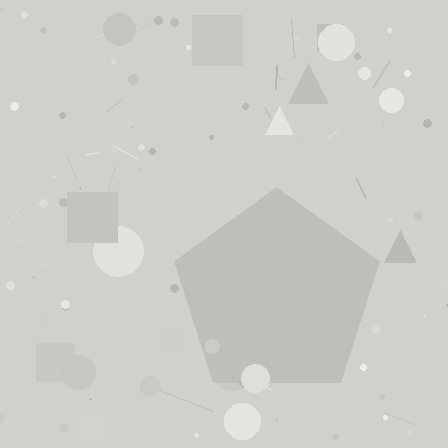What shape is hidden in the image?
A pentagon is hidden in the image.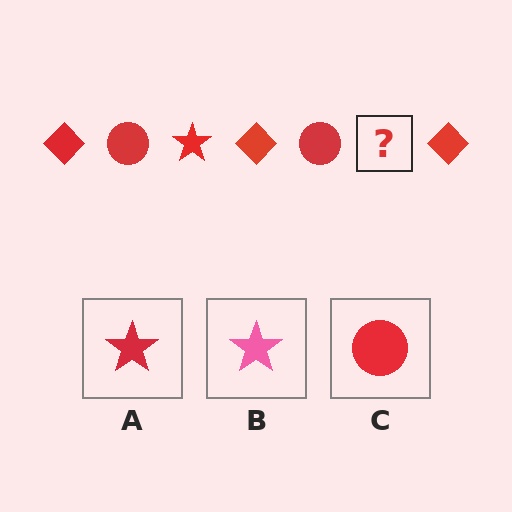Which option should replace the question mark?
Option A.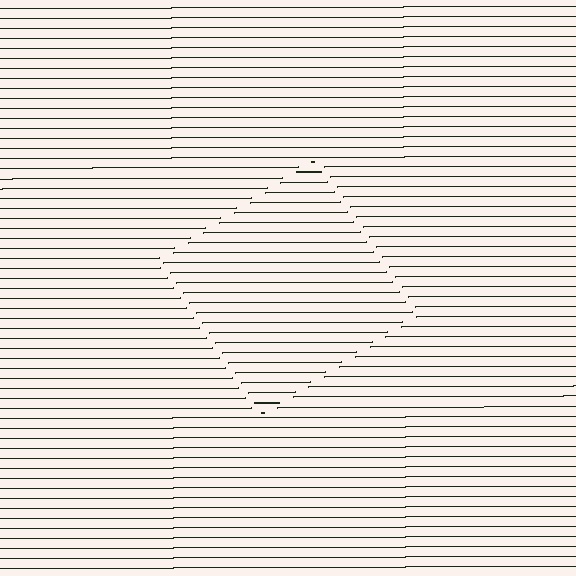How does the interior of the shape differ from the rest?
The interior of the shape contains the same grating, shifted by half a period — the contour is defined by the phase discontinuity where line-ends from the inner and outer gratings abut.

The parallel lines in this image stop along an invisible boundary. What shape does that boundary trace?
An illusory square. The interior of the shape contains the same grating, shifted by half a period — the contour is defined by the phase discontinuity where line-ends from the inner and outer gratings abut.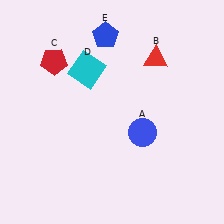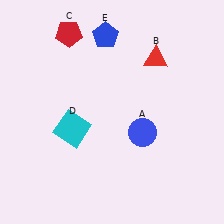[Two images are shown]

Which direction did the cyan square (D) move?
The cyan square (D) moved down.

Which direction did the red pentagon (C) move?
The red pentagon (C) moved up.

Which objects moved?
The objects that moved are: the red pentagon (C), the cyan square (D).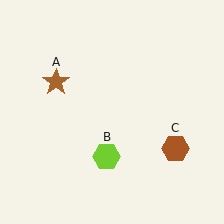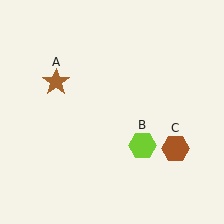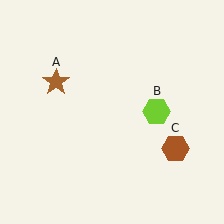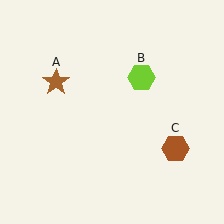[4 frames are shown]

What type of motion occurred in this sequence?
The lime hexagon (object B) rotated counterclockwise around the center of the scene.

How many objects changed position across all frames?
1 object changed position: lime hexagon (object B).